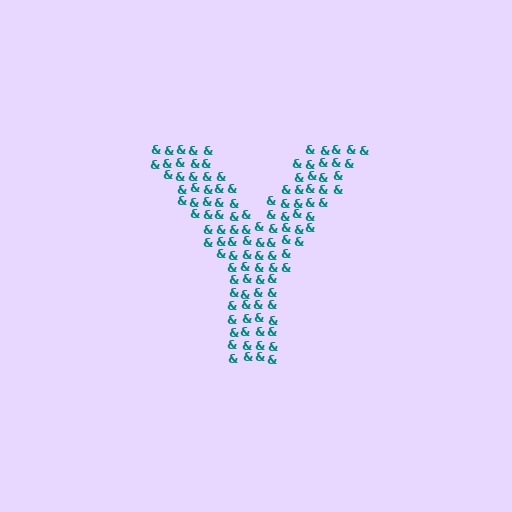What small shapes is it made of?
It is made of small ampersands.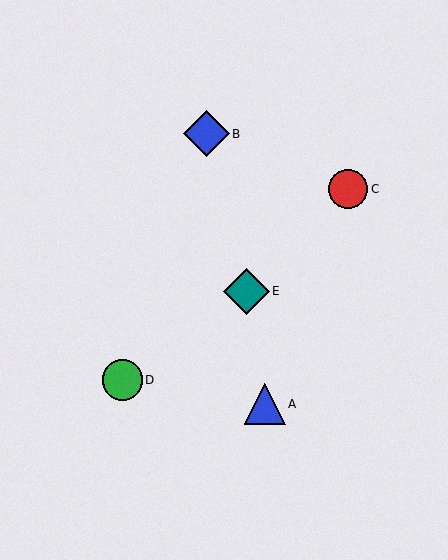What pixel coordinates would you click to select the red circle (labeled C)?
Click at (348, 189) to select the red circle C.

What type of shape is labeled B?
Shape B is a blue diamond.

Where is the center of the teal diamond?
The center of the teal diamond is at (246, 291).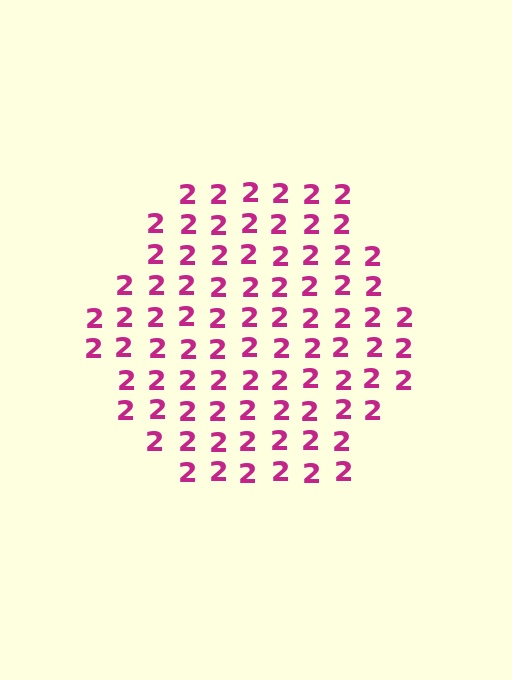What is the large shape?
The large shape is a hexagon.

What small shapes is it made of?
It is made of small digit 2's.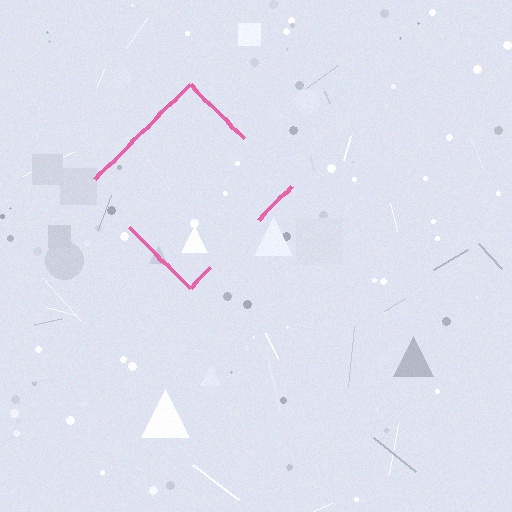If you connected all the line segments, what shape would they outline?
They would outline a diamond.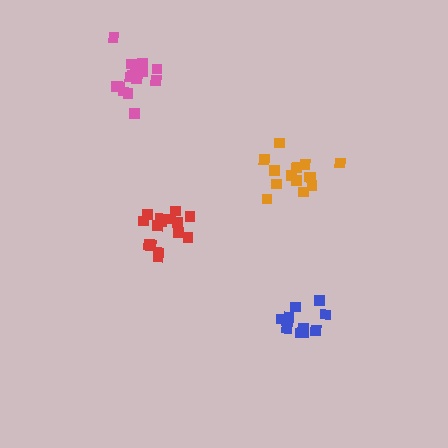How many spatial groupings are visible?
There are 4 spatial groupings.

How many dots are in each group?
Group 1: 14 dots, Group 2: 11 dots, Group 3: 15 dots, Group 4: 15 dots (55 total).